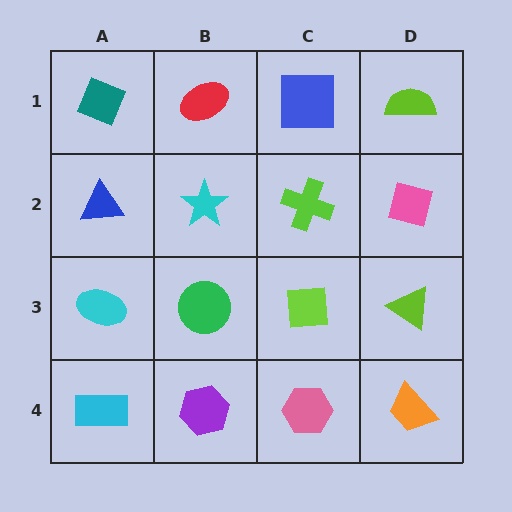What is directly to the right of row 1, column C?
A lime semicircle.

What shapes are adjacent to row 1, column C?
A lime cross (row 2, column C), a red ellipse (row 1, column B), a lime semicircle (row 1, column D).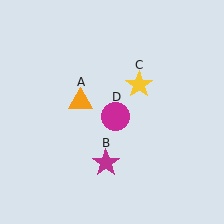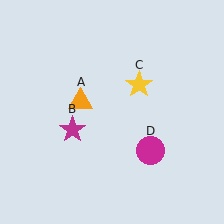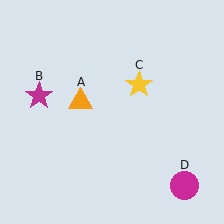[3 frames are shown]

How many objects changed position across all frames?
2 objects changed position: magenta star (object B), magenta circle (object D).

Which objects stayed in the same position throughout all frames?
Orange triangle (object A) and yellow star (object C) remained stationary.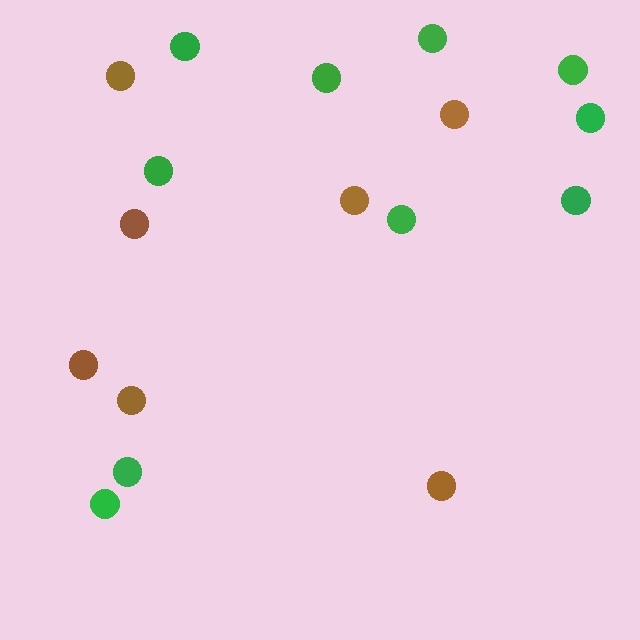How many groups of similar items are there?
There are 2 groups: one group of green circles (10) and one group of brown circles (7).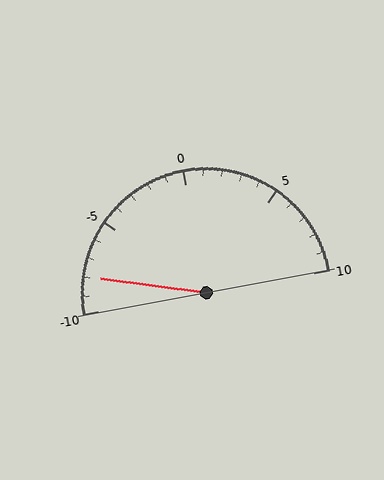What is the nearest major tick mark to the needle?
The nearest major tick mark is -10.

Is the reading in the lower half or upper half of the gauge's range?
The reading is in the lower half of the range (-10 to 10).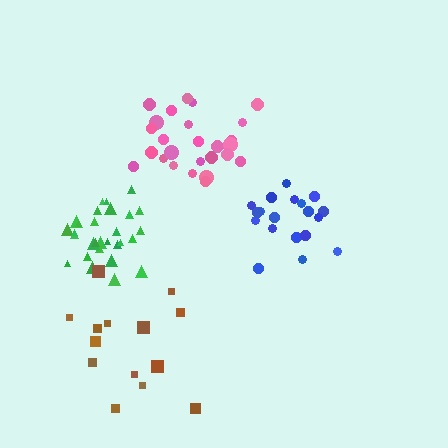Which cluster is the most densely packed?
Green.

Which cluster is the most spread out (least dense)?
Brown.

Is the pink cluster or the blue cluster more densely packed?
Blue.